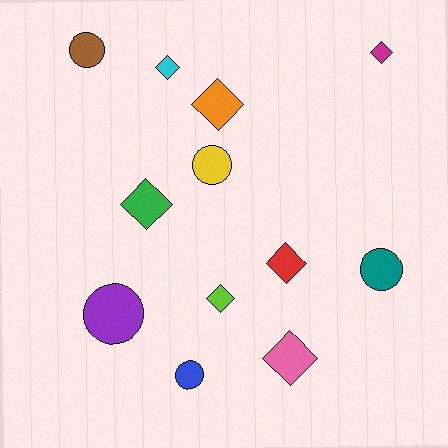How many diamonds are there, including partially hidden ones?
There are 7 diamonds.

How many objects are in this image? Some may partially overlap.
There are 12 objects.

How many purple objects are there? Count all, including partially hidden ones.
There is 1 purple object.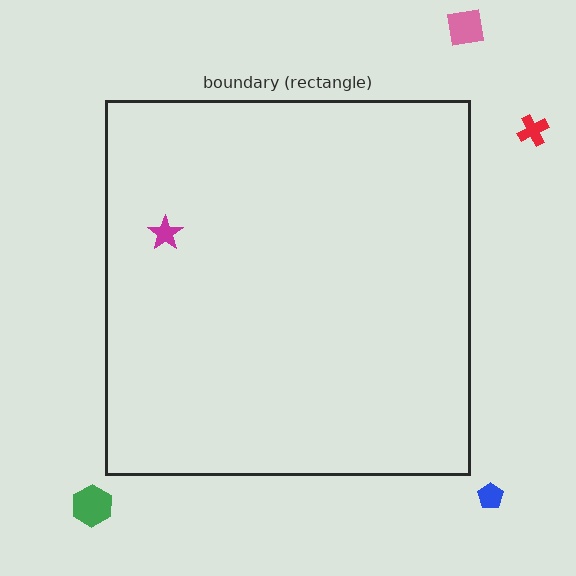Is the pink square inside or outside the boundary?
Outside.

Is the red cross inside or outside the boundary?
Outside.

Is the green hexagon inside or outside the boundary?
Outside.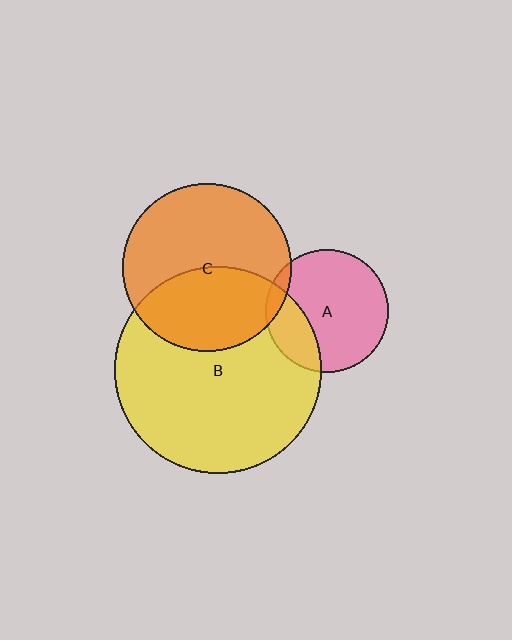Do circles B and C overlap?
Yes.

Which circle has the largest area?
Circle B (yellow).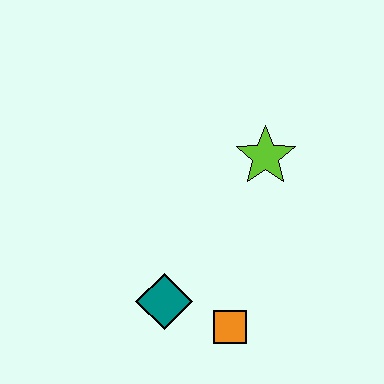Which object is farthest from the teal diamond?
The lime star is farthest from the teal diamond.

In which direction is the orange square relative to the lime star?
The orange square is below the lime star.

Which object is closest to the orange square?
The teal diamond is closest to the orange square.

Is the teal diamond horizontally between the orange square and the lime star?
No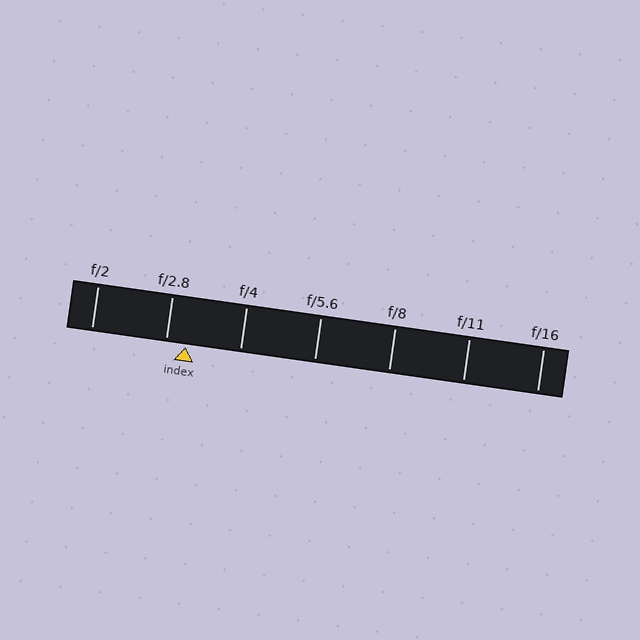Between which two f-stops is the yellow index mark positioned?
The index mark is between f/2.8 and f/4.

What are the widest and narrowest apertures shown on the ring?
The widest aperture shown is f/2 and the narrowest is f/16.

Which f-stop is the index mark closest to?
The index mark is closest to f/2.8.